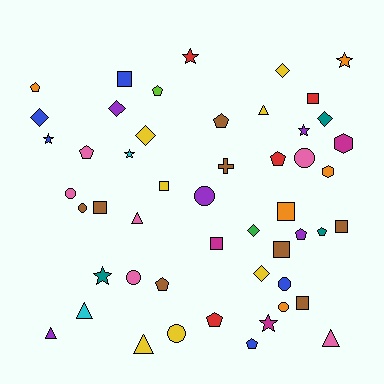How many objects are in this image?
There are 50 objects.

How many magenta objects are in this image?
There are 3 magenta objects.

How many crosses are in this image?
There is 1 cross.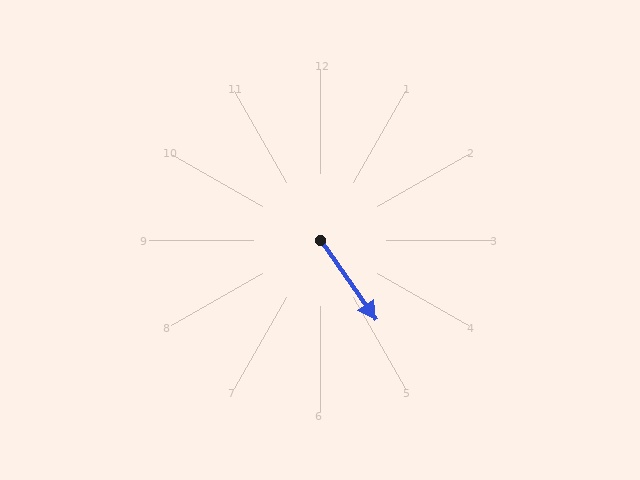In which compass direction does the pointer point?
Southeast.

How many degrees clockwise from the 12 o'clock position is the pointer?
Approximately 145 degrees.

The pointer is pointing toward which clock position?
Roughly 5 o'clock.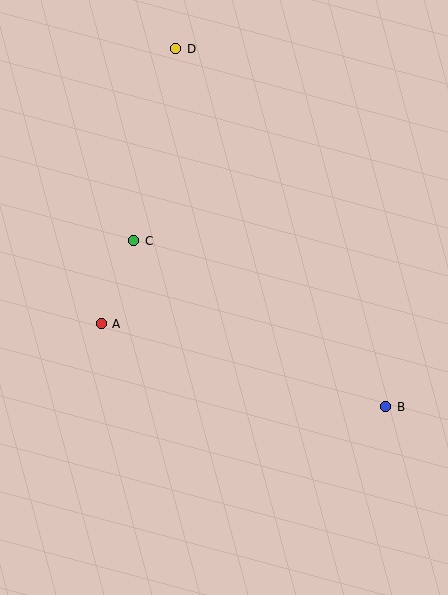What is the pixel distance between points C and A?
The distance between C and A is 89 pixels.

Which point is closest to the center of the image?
Point C at (134, 241) is closest to the center.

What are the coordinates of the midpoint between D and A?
The midpoint between D and A is at (139, 186).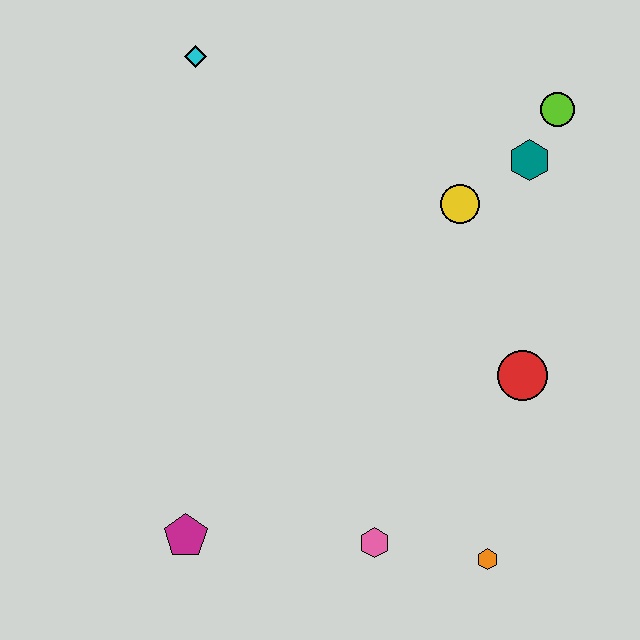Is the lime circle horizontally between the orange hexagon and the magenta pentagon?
No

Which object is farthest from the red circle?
The cyan diamond is farthest from the red circle.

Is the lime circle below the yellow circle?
No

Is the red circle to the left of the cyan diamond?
No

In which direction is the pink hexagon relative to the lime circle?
The pink hexagon is below the lime circle.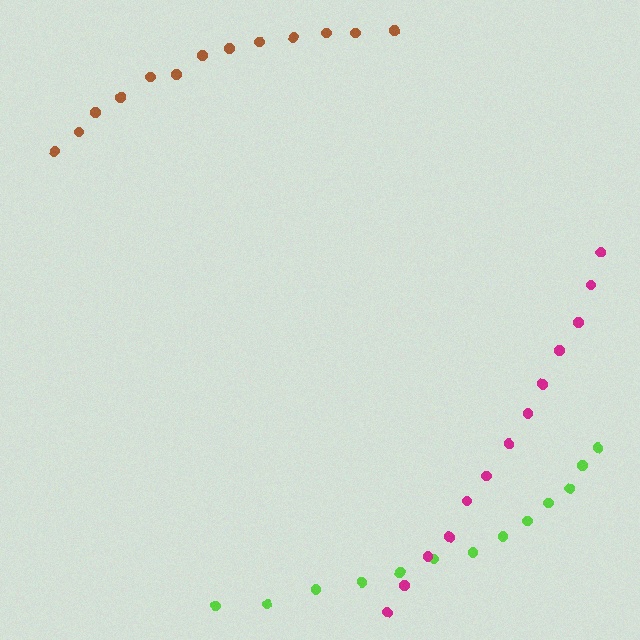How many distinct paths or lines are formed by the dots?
There are 3 distinct paths.